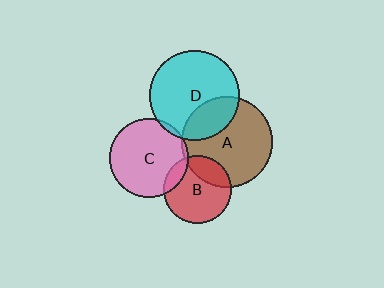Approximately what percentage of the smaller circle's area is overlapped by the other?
Approximately 25%.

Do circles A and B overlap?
Yes.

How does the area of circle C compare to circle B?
Approximately 1.4 times.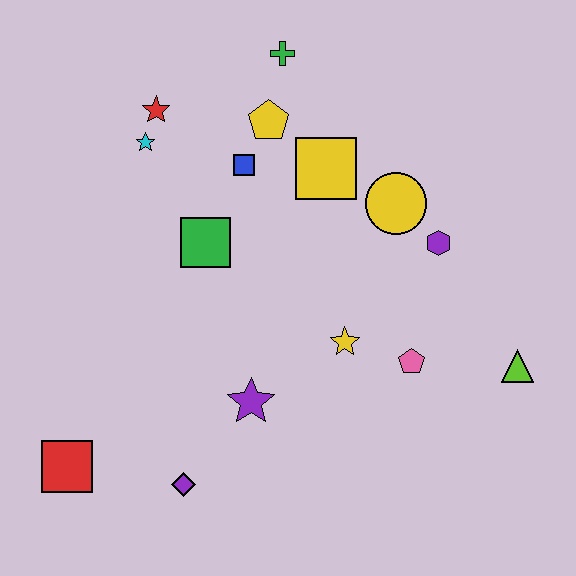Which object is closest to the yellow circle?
The purple hexagon is closest to the yellow circle.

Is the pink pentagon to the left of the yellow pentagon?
No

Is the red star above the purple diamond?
Yes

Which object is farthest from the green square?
The lime triangle is farthest from the green square.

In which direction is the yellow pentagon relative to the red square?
The yellow pentagon is above the red square.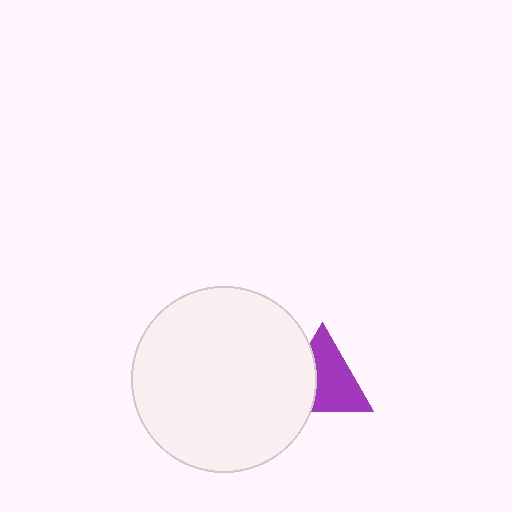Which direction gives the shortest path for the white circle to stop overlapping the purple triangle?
Moving left gives the shortest separation.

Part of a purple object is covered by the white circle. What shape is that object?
It is a triangle.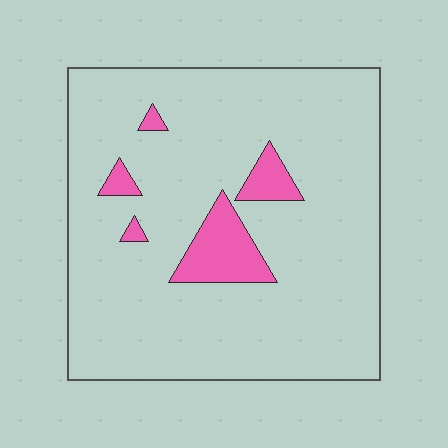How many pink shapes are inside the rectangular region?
5.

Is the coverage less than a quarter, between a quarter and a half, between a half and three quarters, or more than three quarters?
Less than a quarter.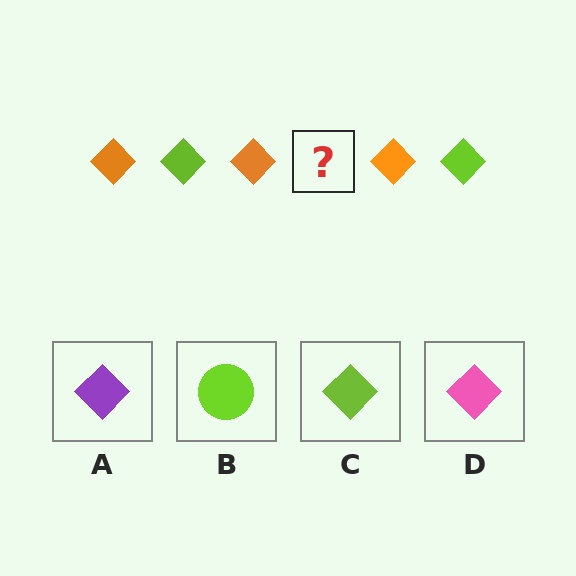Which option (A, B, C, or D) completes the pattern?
C.